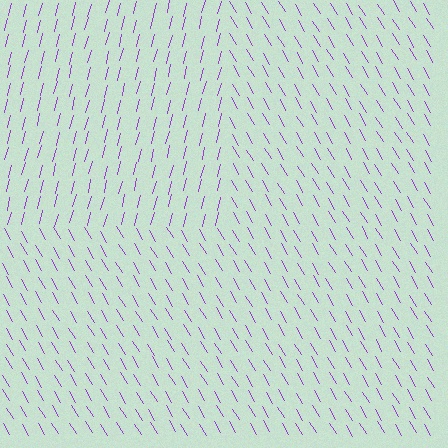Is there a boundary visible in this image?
Yes, there is a texture boundary formed by a change in line orientation.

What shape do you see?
I see a rectangle.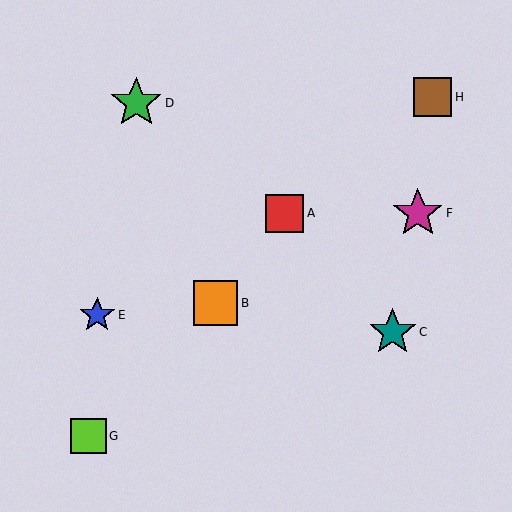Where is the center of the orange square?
The center of the orange square is at (216, 303).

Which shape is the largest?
The green star (labeled D) is the largest.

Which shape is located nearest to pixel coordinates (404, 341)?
The teal star (labeled C) at (393, 332) is nearest to that location.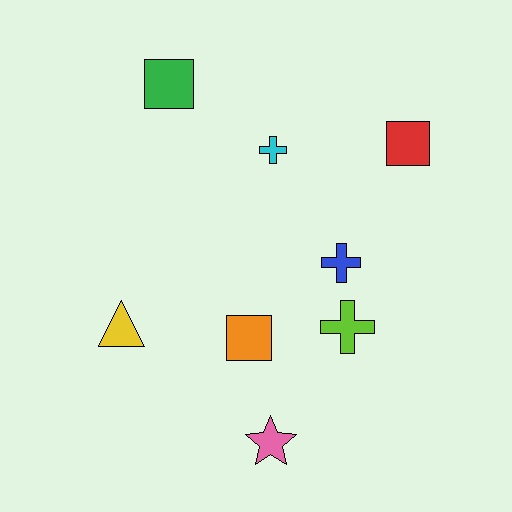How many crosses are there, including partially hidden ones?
There are 3 crosses.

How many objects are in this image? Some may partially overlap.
There are 8 objects.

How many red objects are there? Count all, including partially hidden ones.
There is 1 red object.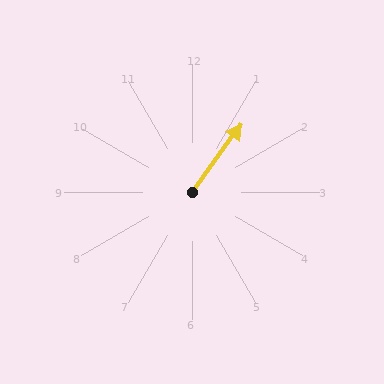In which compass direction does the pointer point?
Northeast.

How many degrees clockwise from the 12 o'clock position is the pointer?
Approximately 36 degrees.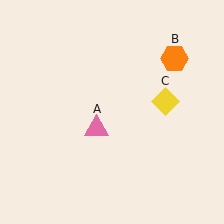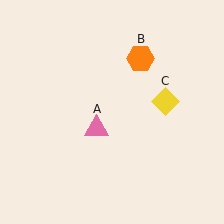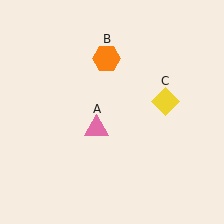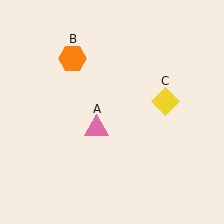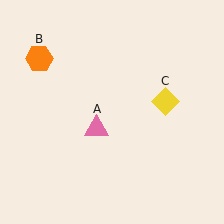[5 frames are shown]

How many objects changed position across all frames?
1 object changed position: orange hexagon (object B).